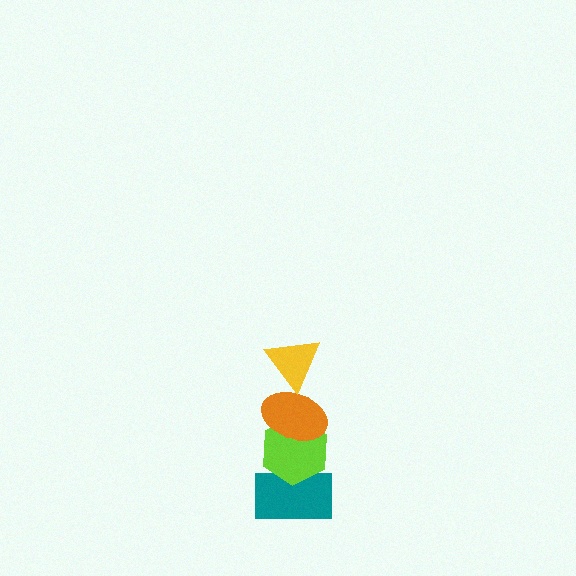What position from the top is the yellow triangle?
The yellow triangle is 1st from the top.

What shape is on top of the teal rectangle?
The lime hexagon is on top of the teal rectangle.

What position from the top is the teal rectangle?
The teal rectangle is 4th from the top.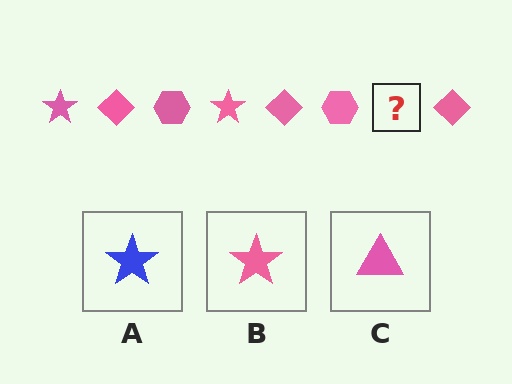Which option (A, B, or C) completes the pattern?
B.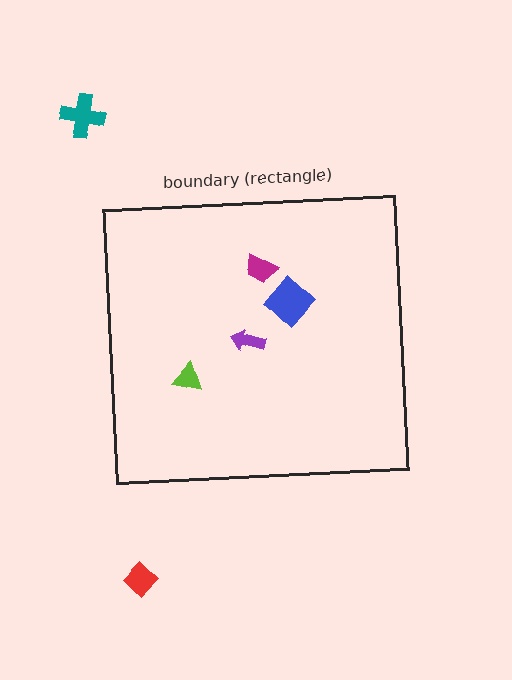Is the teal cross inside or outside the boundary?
Outside.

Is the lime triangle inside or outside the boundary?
Inside.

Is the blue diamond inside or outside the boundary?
Inside.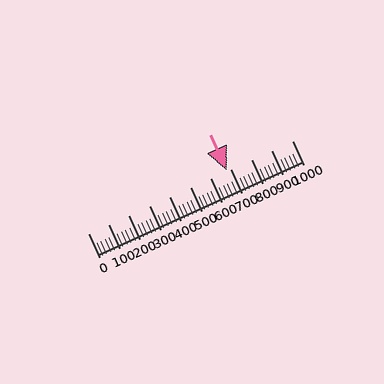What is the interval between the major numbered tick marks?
The major tick marks are spaced 100 units apart.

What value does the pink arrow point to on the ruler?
The pink arrow points to approximately 680.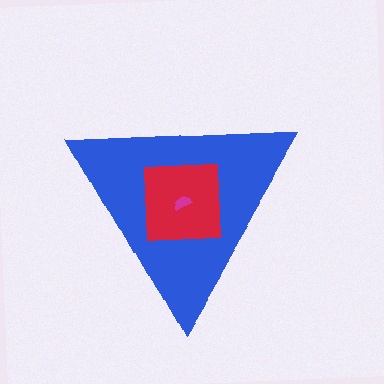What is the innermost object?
The magenta semicircle.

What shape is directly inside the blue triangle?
The red square.